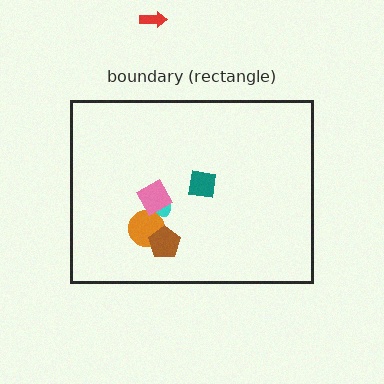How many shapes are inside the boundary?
5 inside, 1 outside.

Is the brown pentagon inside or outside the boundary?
Inside.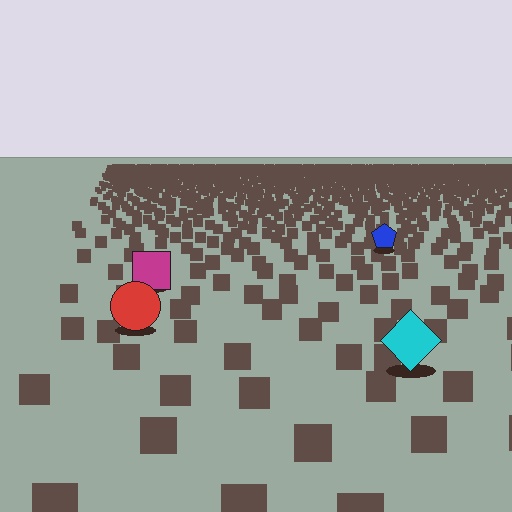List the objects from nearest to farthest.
From nearest to farthest: the cyan diamond, the red circle, the magenta square, the blue pentagon.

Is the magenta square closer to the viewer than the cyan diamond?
No. The cyan diamond is closer — you can tell from the texture gradient: the ground texture is coarser near it.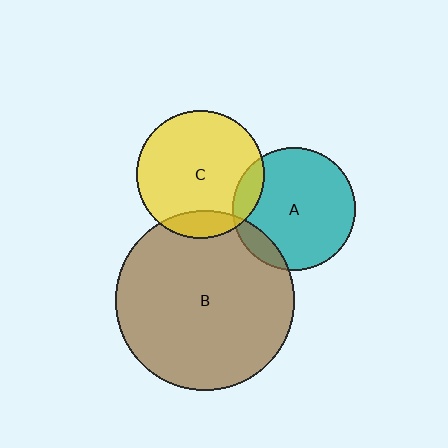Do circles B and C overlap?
Yes.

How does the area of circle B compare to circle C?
Approximately 2.0 times.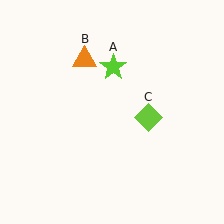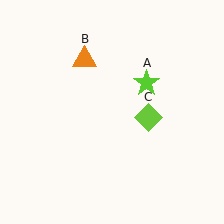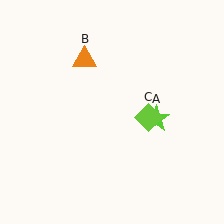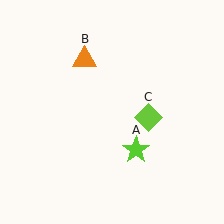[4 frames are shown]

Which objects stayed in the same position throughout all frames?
Orange triangle (object B) and lime diamond (object C) remained stationary.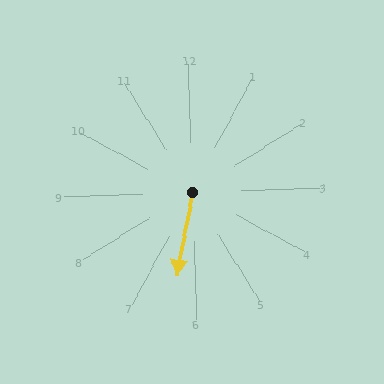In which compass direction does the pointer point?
South.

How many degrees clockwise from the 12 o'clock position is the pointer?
Approximately 192 degrees.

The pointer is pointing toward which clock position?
Roughly 6 o'clock.